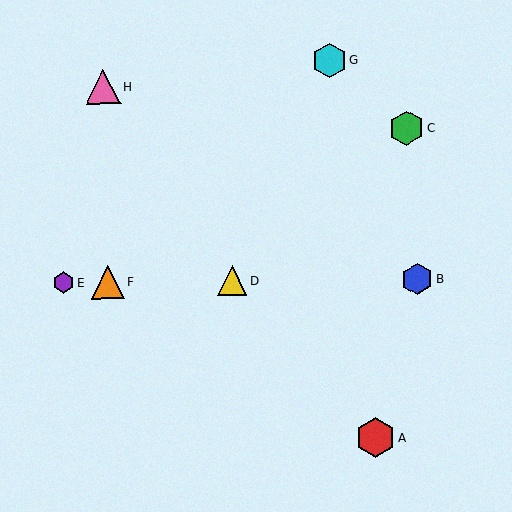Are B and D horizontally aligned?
Yes, both are at y≈279.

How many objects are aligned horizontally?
4 objects (B, D, E, F) are aligned horizontally.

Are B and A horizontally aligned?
No, B is at y≈279 and A is at y≈438.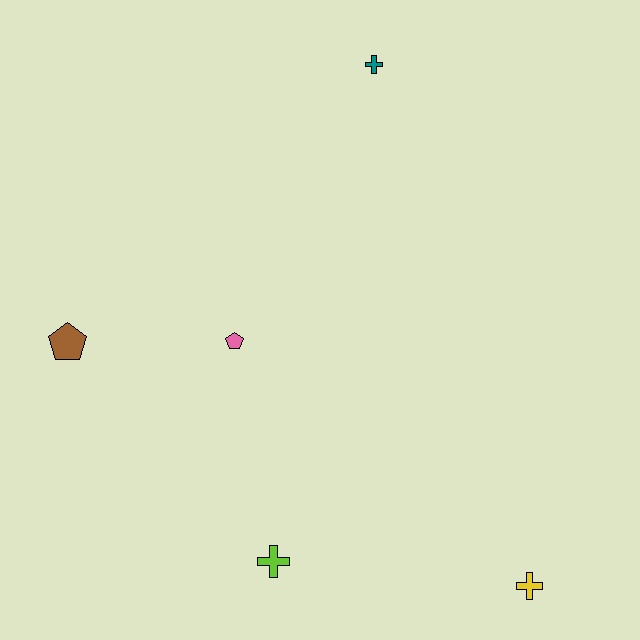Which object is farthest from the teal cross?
The yellow cross is farthest from the teal cross.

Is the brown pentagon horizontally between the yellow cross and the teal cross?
No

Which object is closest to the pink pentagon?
The brown pentagon is closest to the pink pentagon.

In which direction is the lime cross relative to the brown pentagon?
The lime cross is below the brown pentagon.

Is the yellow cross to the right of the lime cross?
Yes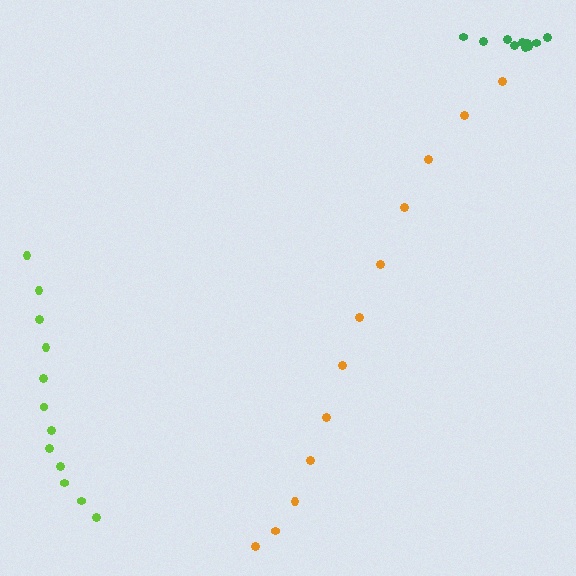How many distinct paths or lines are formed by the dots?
There are 3 distinct paths.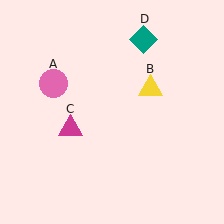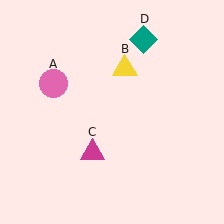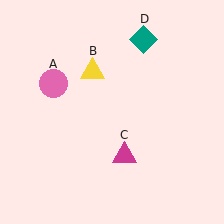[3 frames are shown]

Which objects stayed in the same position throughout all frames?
Pink circle (object A) and teal diamond (object D) remained stationary.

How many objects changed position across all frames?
2 objects changed position: yellow triangle (object B), magenta triangle (object C).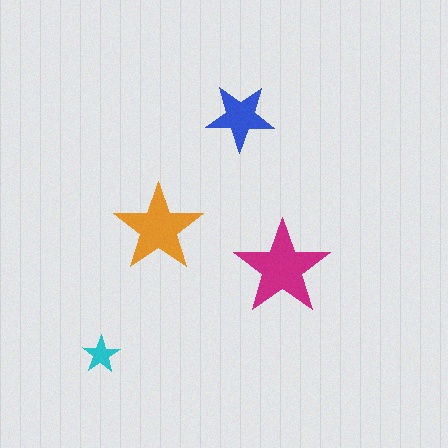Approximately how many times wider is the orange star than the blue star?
About 1.5 times wider.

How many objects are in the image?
There are 4 objects in the image.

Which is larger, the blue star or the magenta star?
The magenta one.